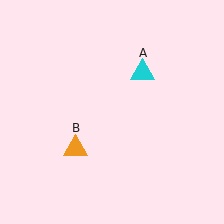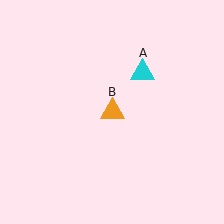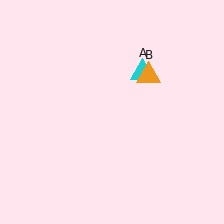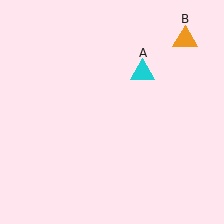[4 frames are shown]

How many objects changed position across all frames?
1 object changed position: orange triangle (object B).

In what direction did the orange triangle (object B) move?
The orange triangle (object B) moved up and to the right.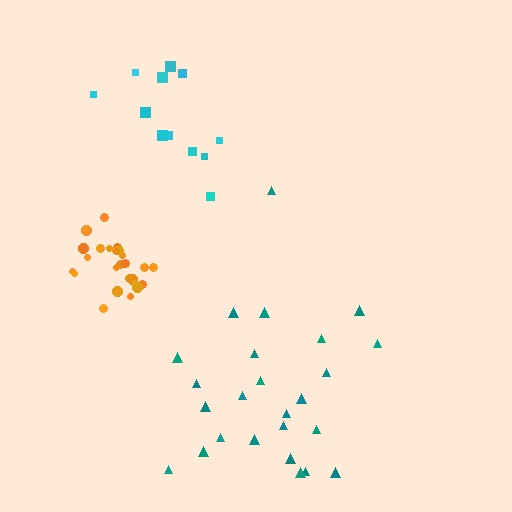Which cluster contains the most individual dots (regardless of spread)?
Orange (26).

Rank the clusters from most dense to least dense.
orange, teal, cyan.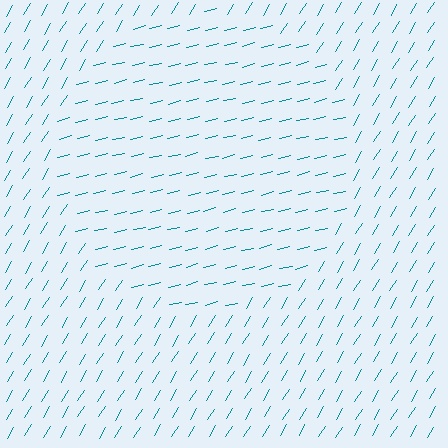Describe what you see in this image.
The image is filled with small teal line segments. A circle region in the image has lines oriented differently from the surrounding lines, creating a visible texture boundary.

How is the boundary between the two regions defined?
The boundary is defined purely by a change in line orientation (approximately 45 degrees difference). All lines are the same color and thickness.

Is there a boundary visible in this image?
Yes, there is a texture boundary formed by a change in line orientation.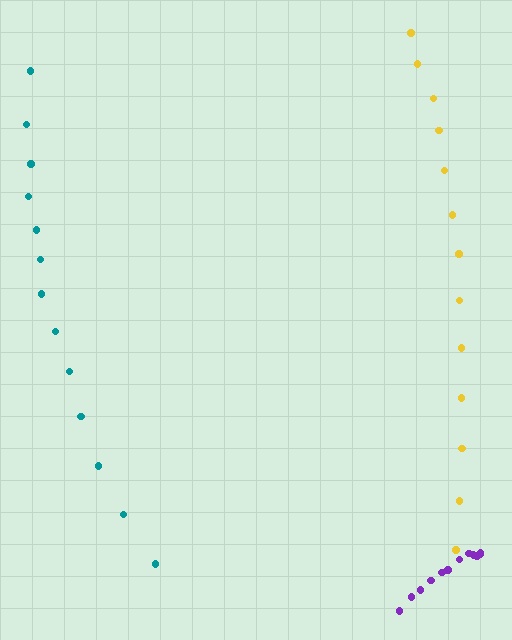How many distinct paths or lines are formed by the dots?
There are 3 distinct paths.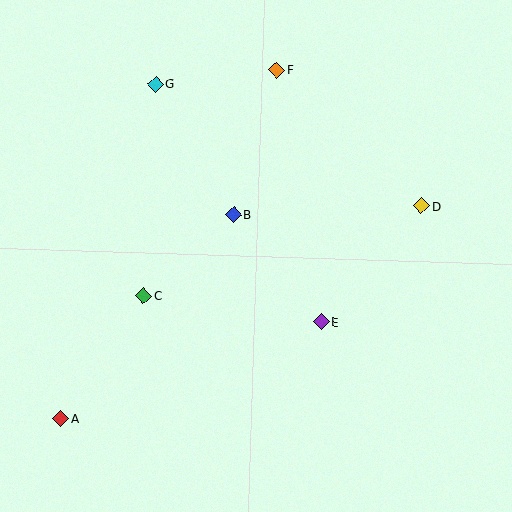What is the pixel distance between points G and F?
The distance between G and F is 122 pixels.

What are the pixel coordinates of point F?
Point F is at (276, 70).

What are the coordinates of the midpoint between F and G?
The midpoint between F and G is at (216, 77).